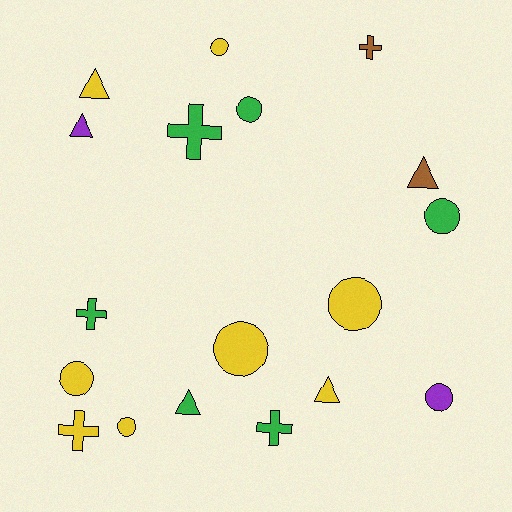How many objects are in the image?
There are 18 objects.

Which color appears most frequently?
Yellow, with 8 objects.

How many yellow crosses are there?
There is 1 yellow cross.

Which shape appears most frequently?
Circle, with 8 objects.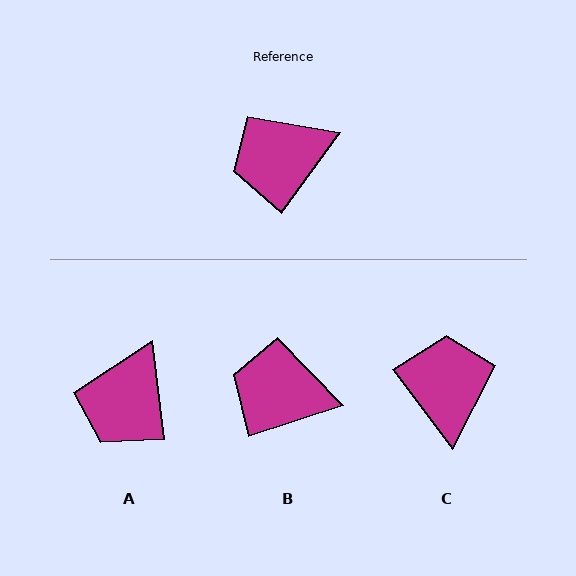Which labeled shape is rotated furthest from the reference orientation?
C, about 107 degrees away.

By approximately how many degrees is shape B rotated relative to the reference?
Approximately 36 degrees clockwise.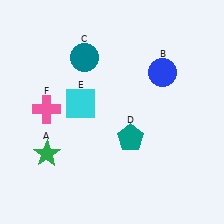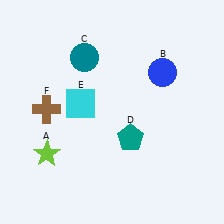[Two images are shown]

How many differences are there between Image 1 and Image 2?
There are 2 differences between the two images.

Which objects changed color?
A changed from green to lime. F changed from pink to brown.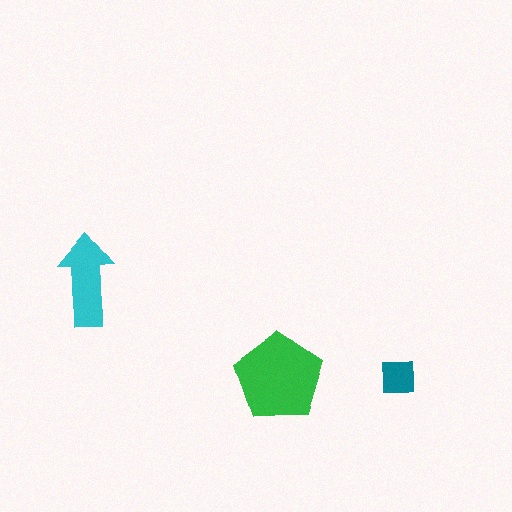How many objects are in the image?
There are 3 objects in the image.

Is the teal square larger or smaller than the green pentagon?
Smaller.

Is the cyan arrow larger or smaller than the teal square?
Larger.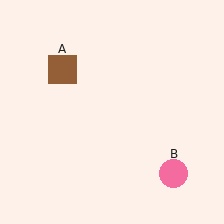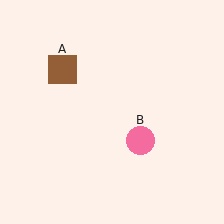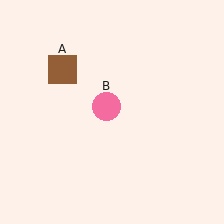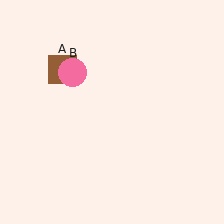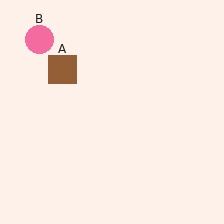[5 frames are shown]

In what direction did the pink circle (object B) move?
The pink circle (object B) moved up and to the left.